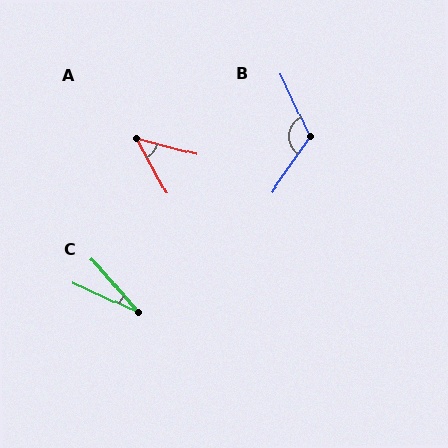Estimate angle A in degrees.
Approximately 46 degrees.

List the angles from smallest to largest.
C (25°), A (46°), B (121°).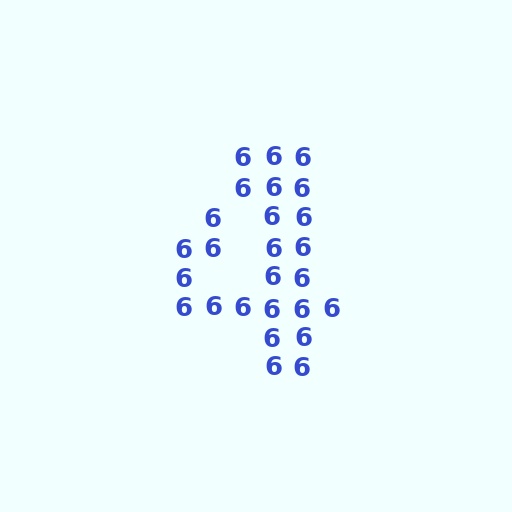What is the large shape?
The large shape is the digit 4.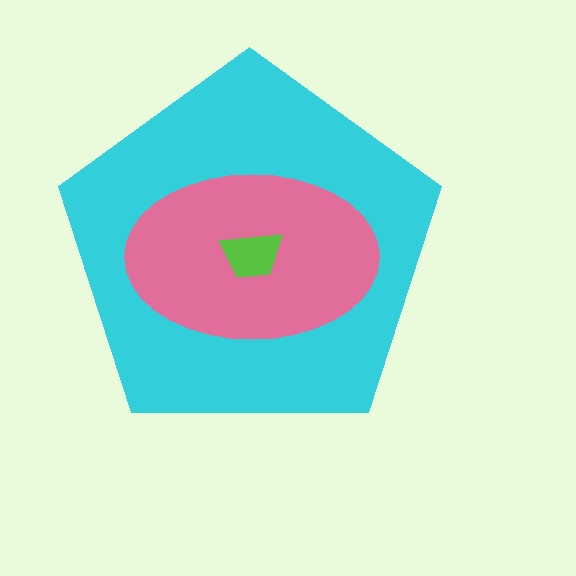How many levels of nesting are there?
3.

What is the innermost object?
The lime trapezoid.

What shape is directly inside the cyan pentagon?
The pink ellipse.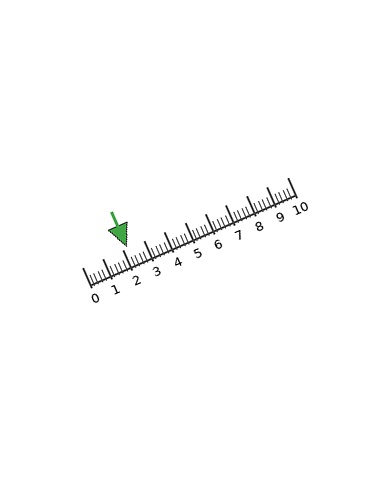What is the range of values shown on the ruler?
The ruler shows values from 0 to 10.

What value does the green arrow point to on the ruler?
The green arrow points to approximately 2.2.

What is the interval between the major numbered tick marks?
The major tick marks are spaced 1 units apart.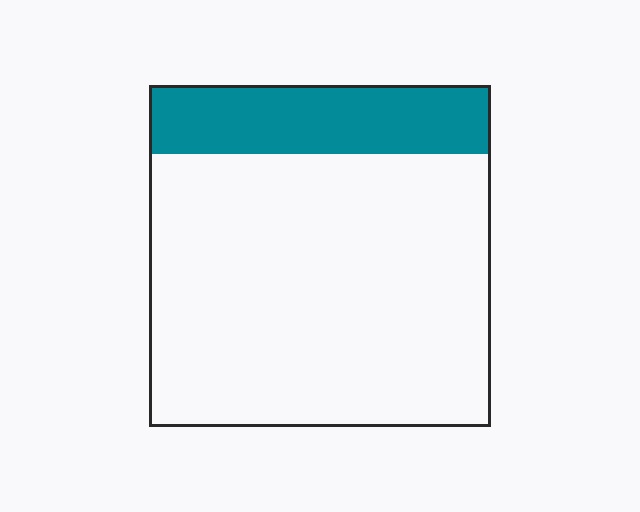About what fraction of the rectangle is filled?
About one fifth (1/5).